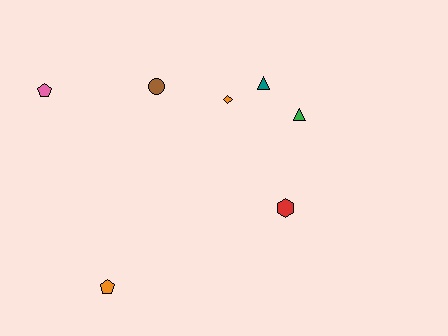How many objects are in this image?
There are 7 objects.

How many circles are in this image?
There is 1 circle.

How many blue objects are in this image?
There are no blue objects.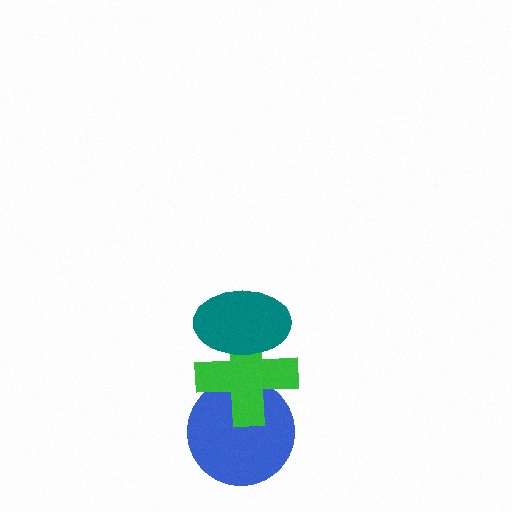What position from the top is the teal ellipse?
The teal ellipse is 1st from the top.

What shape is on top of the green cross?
The teal ellipse is on top of the green cross.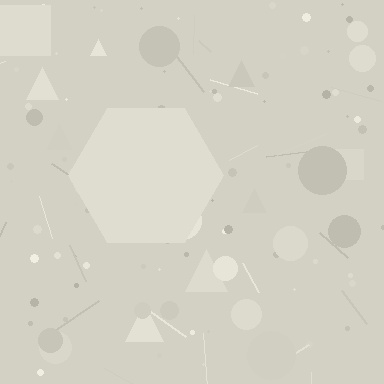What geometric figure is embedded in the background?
A hexagon is embedded in the background.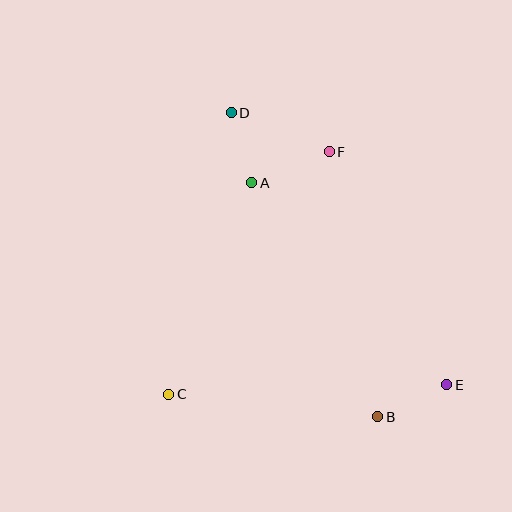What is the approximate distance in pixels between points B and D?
The distance between B and D is approximately 338 pixels.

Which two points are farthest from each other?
Points D and E are farthest from each other.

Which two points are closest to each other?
Points A and D are closest to each other.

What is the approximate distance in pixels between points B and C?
The distance between B and C is approximately 210 pixels.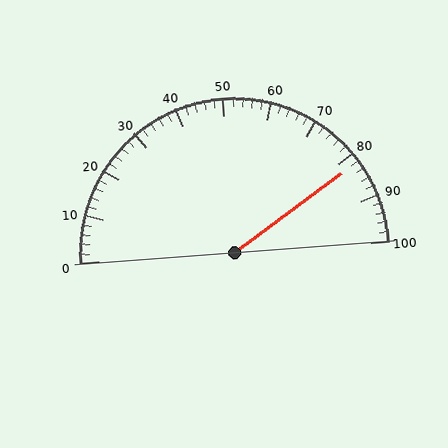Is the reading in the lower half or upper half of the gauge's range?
The reading is in the upper half of the range (0 to 100).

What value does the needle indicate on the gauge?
The needle indicates approximately 82.